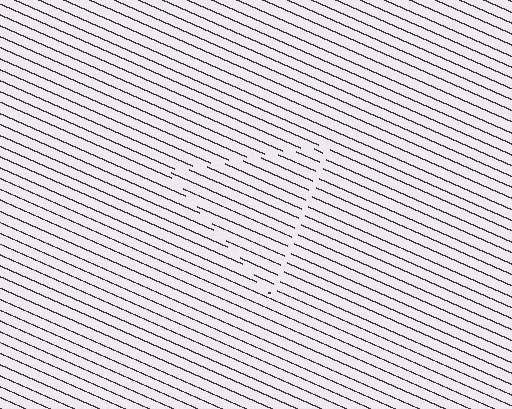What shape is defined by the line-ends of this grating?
An illusory triangle. The interior of the shape contains the same grating, shifted by half a period — the contour is defined by the phase discontinuity where line-ends from the inner and outer gratings abut.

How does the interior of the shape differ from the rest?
The interior of the shape contains the same grating, shifted by half a period — the contour is defined by the phase discontinuity where line-ends from the inner and outer gratings abut.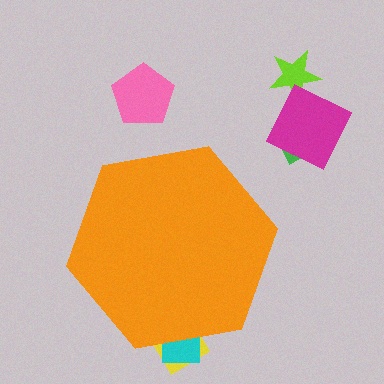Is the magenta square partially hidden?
No, the magenta square is fully visible.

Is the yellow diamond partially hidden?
Yes, the yellow diamond is partially hidden behind the orange hexagon.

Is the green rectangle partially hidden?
No, the green rectangle is fully visible.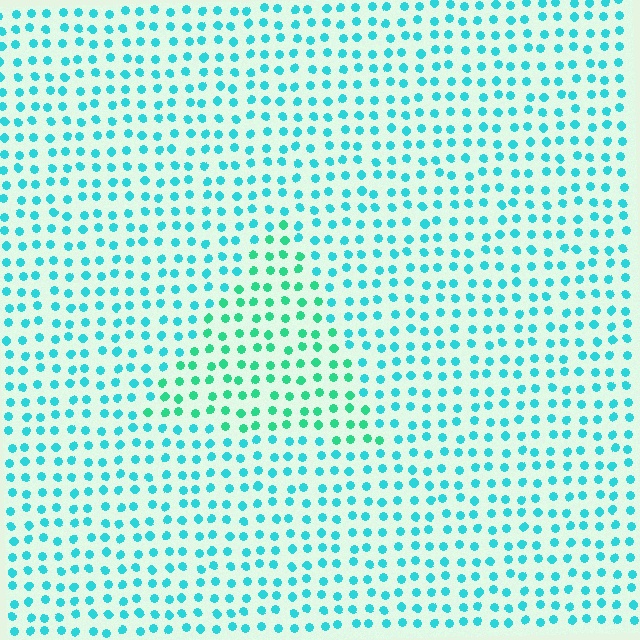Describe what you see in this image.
The image is filled with small cyan elements in a uniform arrangement. A triangle-shaped region is visible where the elements are tinted to a slightly different hue, forming a subtle color boundary.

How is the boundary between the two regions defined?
The boundary is defined purely by a slight shift in hue (about 29 degrees). Spacing, size, and orientation are identical on both sides.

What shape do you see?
I see a triangle.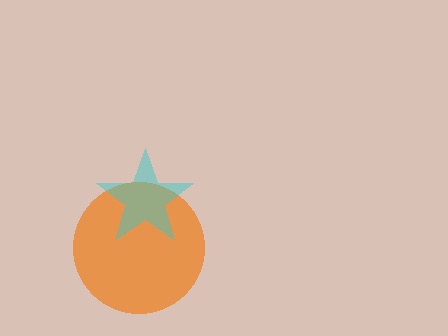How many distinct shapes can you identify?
There are 2 distinct shapes: an orange circle, a cyan star.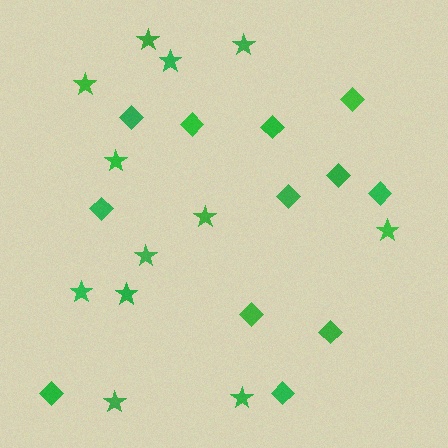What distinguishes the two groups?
There are 2 groups: one group of diamonds (12) and one group of stars (12).